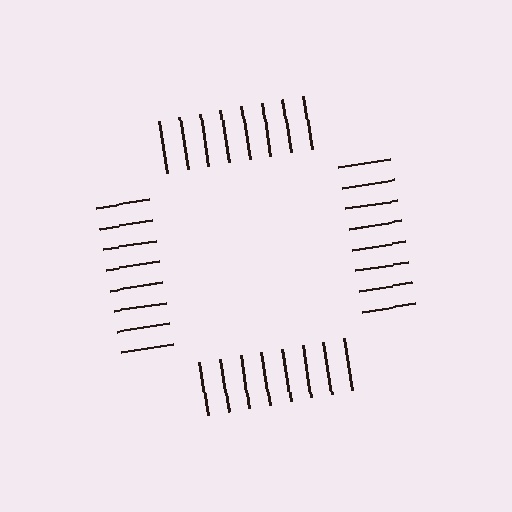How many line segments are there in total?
32 — 8 along each of the 4 edges.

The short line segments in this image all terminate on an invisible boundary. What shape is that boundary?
An illusory square — the line segments terminate on its edges but no continuous stroke is drawn.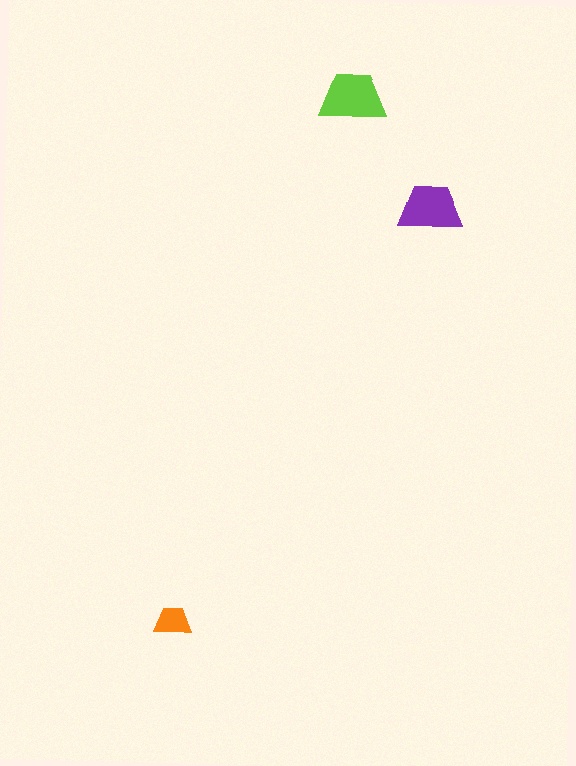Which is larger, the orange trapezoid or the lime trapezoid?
The lime one.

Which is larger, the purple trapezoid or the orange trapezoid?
The purple one.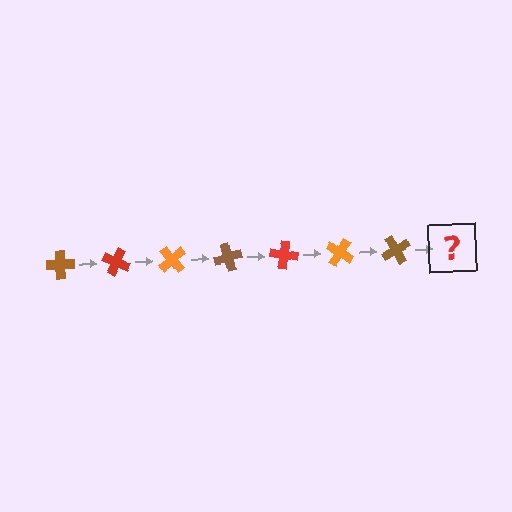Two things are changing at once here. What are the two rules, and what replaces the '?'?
The two rules are that it rotates 25 degrees each step and the color cycles through brown, red, and orange. The '?' should be a red cross, rotated 175 degrees from the start.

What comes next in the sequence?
The next element should be a red cross, rotated 175 degrees from the start.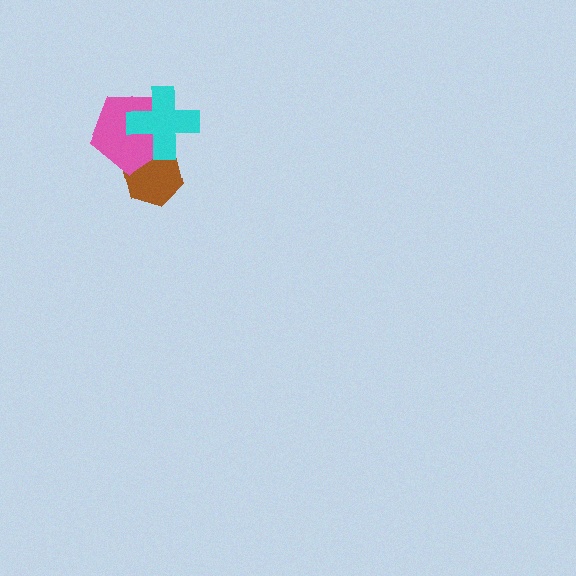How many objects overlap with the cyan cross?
2 objects overlap with the cyan cross.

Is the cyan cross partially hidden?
No, no other shape covers it.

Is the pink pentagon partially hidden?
Yes, it is partially covered by another shape.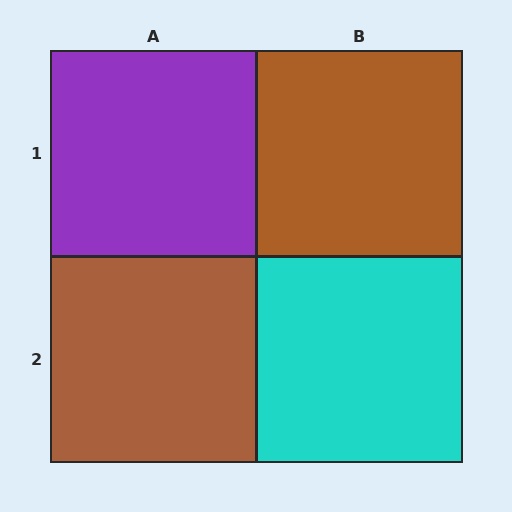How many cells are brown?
2 cells are brown.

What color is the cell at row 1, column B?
Brown.